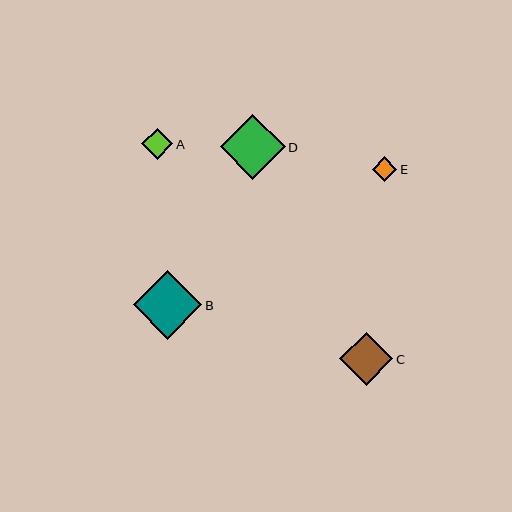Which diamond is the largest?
Diamond B is the largest with a size of approximately 69 pixels.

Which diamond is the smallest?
Diamond E is the smallest with a size of approximately 25 pixels.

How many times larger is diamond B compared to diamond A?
Diamond B is approximately 2.2 times the size of diamond A.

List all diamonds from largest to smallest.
From largest to smallest: B, D, C, A, E.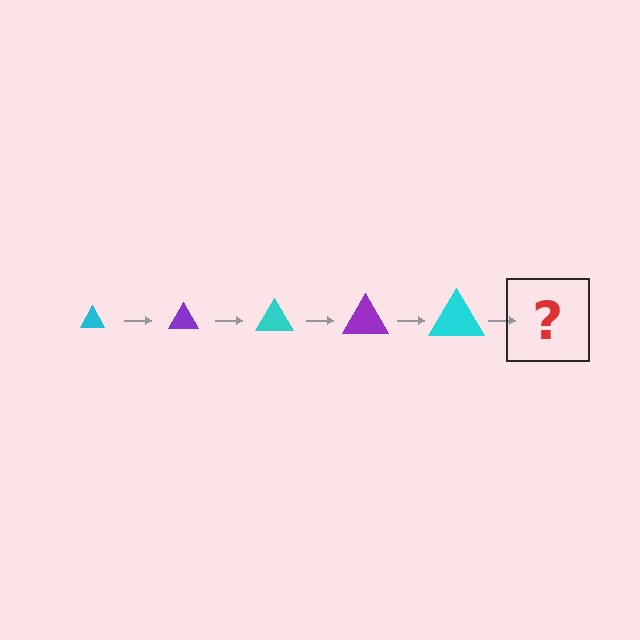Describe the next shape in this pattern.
It should be a purple triangle, larger than the previous one.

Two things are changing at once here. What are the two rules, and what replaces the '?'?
The two rules are that the triangle grows larger each step and the color cycles through cyan and purple. The '?' should be a purple triangle, larger than the previous one.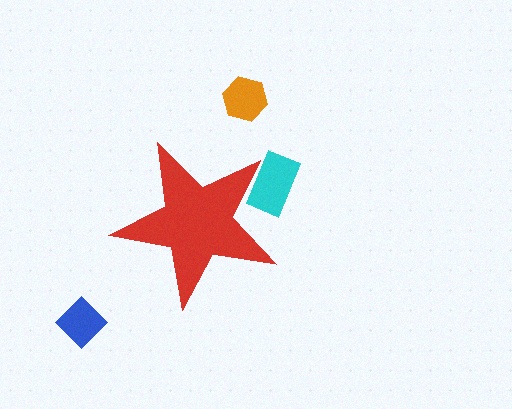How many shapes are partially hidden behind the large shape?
1 shape is partially hidden.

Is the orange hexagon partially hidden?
No, the orange hexagon is fully visible.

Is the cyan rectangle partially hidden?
Yes, the cyan rectangle is partially hidden behind the red star.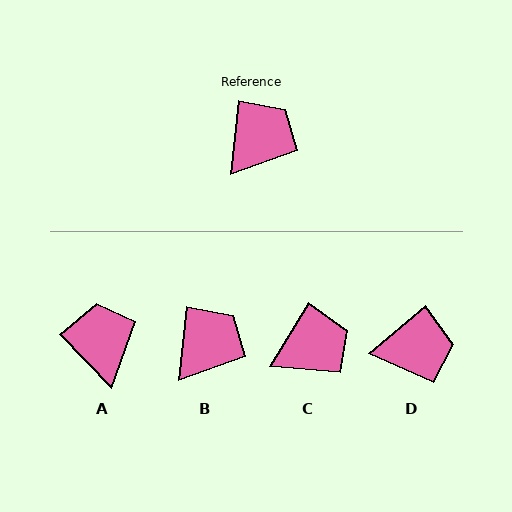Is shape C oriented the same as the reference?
No, it is off by about 25 degrees.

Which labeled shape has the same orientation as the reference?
B.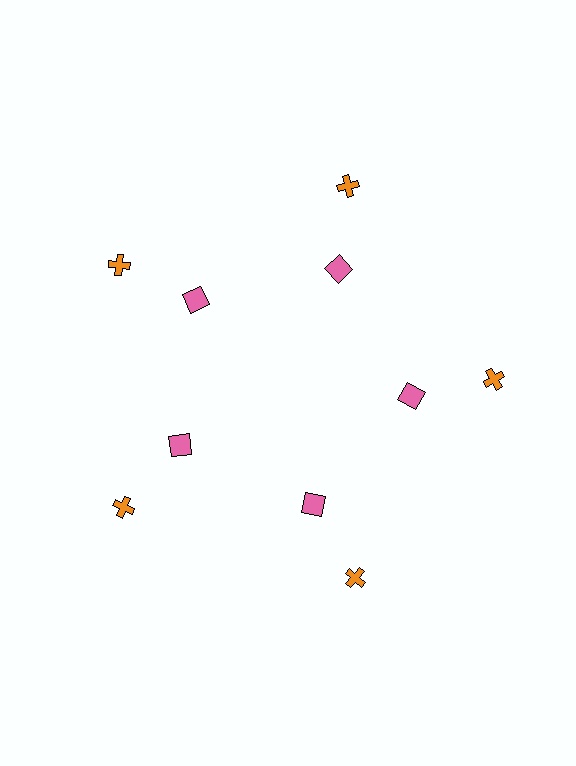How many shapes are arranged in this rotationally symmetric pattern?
There are 10 shapes, arranged in 5 groups of 2.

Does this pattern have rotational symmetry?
Yes, this pattern has 5-fold rotational symmetry. It looks the same after rotating 72 degrees around the center.